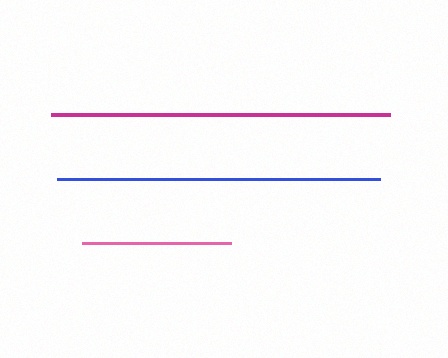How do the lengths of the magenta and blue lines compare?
The magenta and blue lines are approximately the same length.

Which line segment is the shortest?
The pink line is the shortest at approximately 149 pixels.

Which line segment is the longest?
The magenta line is the longest at approximately 339 pixels.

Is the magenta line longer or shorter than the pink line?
The magenta line is longer than the pink line.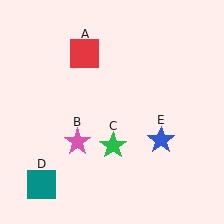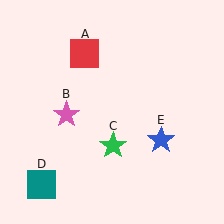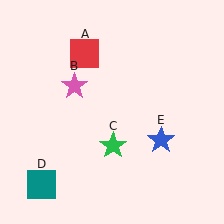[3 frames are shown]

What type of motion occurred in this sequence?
The pink star (object B) rotated clockwise around the center of the scene.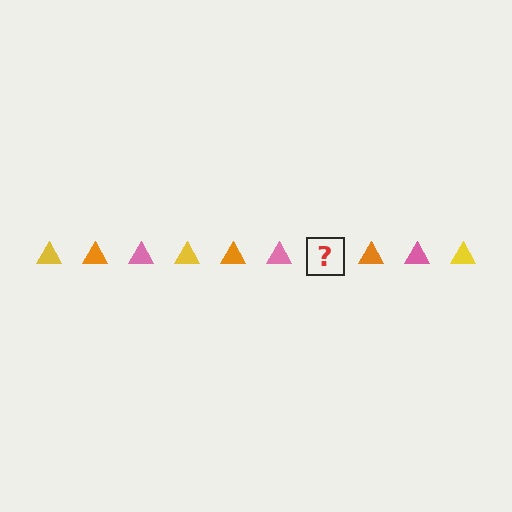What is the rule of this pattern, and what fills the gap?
The rule is that the pattern cycles through yellow, orange, pink triangles. The gap should be filled with a yellow triangle.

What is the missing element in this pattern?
The missing element is a yellow triangle.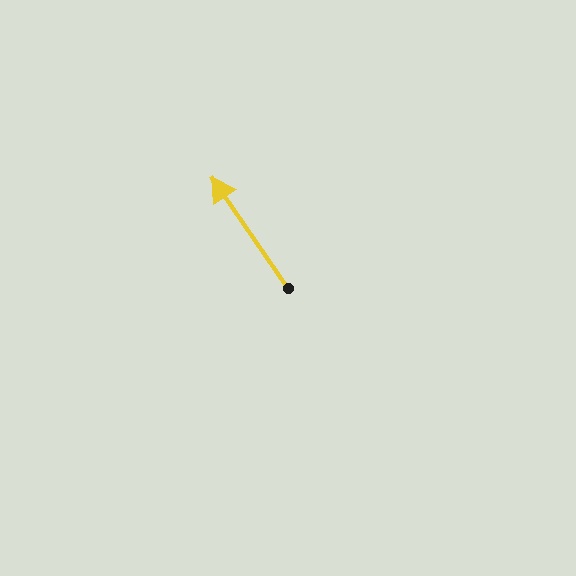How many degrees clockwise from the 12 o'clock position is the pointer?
Approximately 325 degrees.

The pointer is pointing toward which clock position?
Roughly 11 o'clock.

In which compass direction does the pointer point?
Northwest.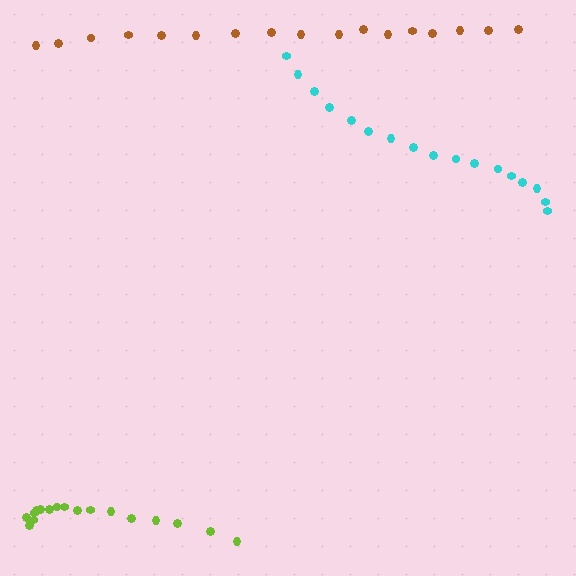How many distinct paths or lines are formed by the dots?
There are 3 distinct paths.